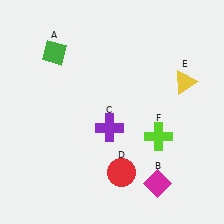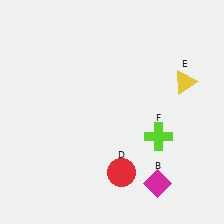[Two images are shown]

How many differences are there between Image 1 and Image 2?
There are 2 differences between the two images.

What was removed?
The purple cross (C), the green diamond (A) were removed in Image 2.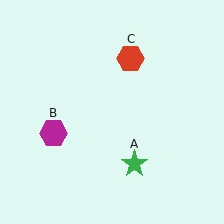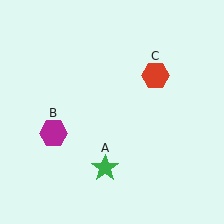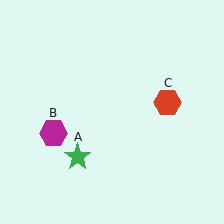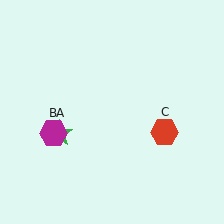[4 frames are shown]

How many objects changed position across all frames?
2 objects changed position: green star (object A), red hexagon (object C).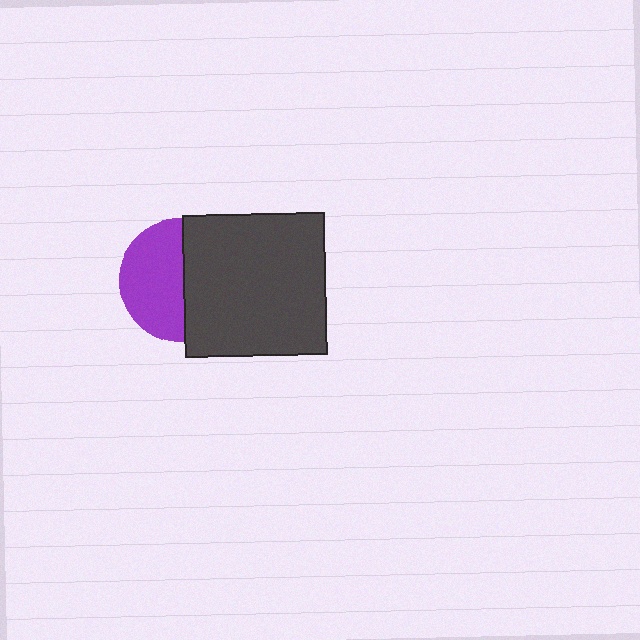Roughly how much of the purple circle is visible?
About half of it is visible (roughly 52%).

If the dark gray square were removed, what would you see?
You would see the complete purple circle.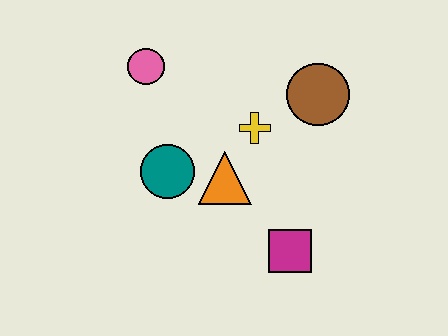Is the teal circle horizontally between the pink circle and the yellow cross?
Yes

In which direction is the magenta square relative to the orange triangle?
The magenta square is below the orange triangle.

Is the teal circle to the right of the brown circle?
No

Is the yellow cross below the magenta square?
No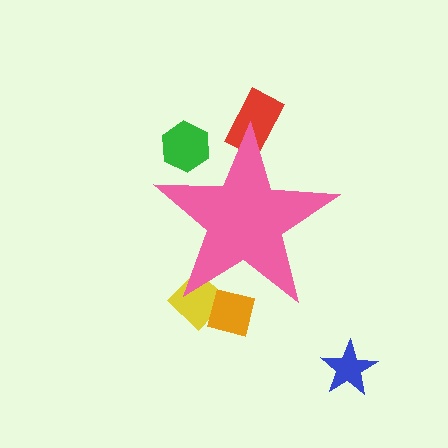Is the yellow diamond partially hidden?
Yes, the yellow diamond is partially hidden behind the pink star.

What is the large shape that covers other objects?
A pink star.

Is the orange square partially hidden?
Yes, the orange square is partially hidden behind the pink star.